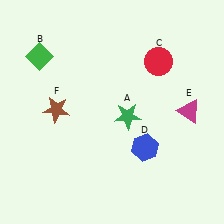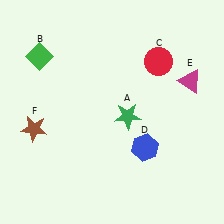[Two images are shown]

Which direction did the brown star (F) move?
The brown star (F) moved left.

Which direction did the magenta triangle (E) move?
The magenta triangle (E) moved up.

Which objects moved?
The objects that moved are: the magenta triangle (E), the brown star (F).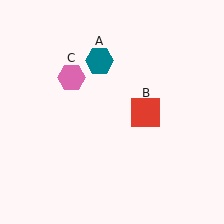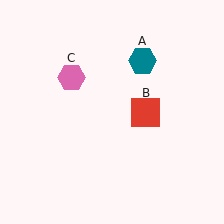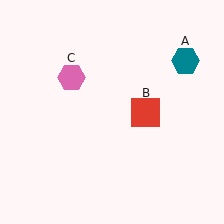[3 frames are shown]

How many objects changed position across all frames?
1 object changed position: teal hexagon (object A).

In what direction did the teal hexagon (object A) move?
The teal hexagon (object A) moved right.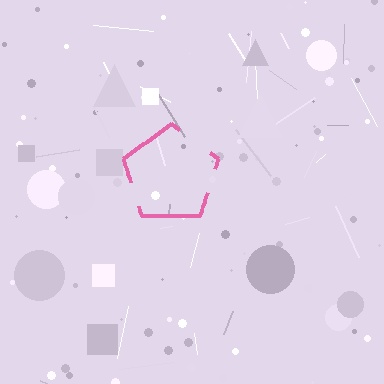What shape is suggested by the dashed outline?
The dashed outline suggests a pentagon.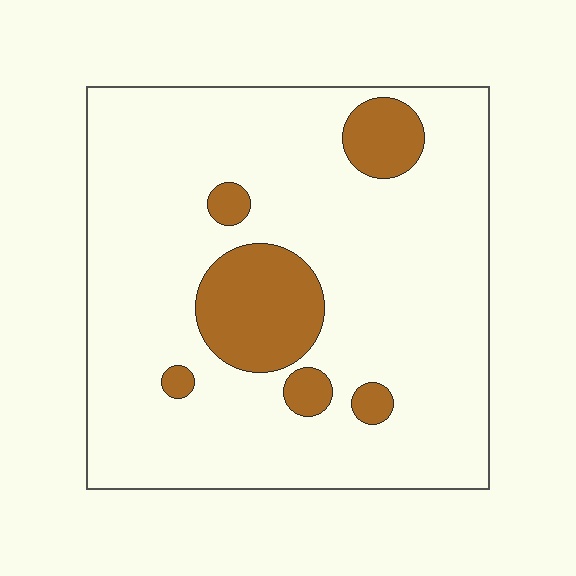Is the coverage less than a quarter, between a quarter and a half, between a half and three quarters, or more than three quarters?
Less than a quarter.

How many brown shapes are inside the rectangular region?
6.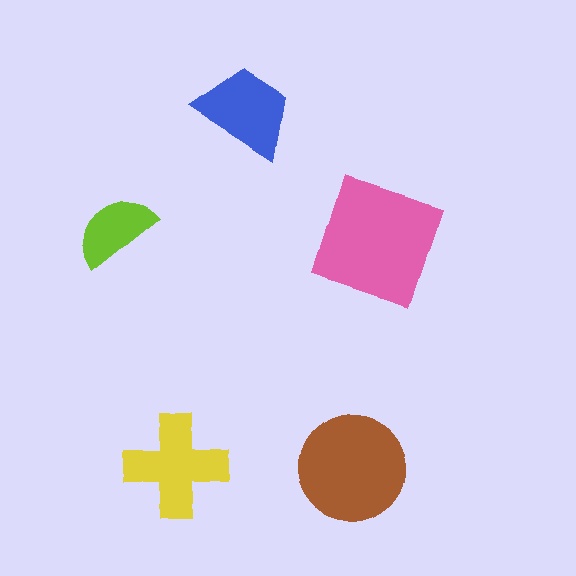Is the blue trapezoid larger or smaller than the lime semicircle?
Larger.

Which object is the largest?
The pink square.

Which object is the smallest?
The lime semicircle.